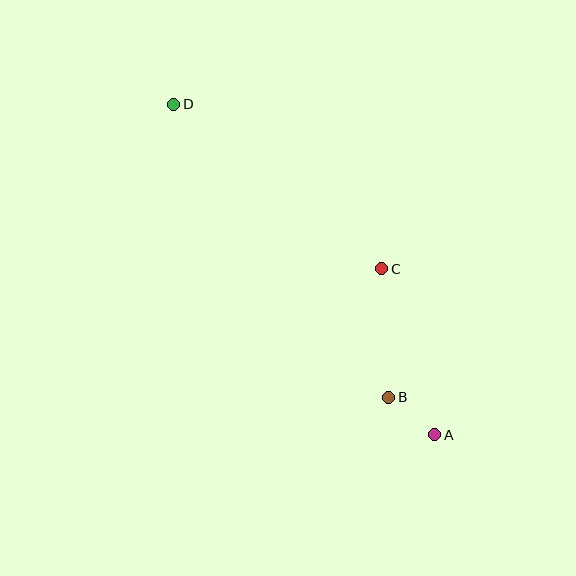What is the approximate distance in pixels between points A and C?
The distance between A and C is approximately 174 pixels.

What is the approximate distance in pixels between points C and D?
The distance between C and D is approximately 265 pixels.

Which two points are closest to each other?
Points A and B are closest to each other.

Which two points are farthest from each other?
Points A and D are farthest from each other.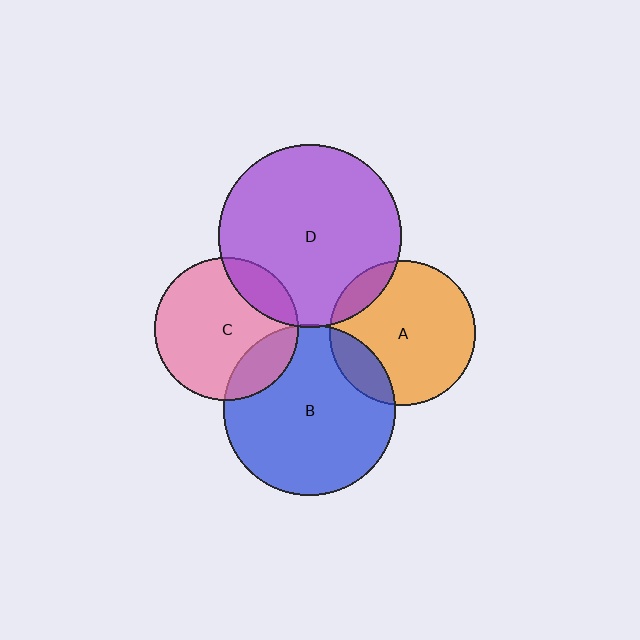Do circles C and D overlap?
Yes.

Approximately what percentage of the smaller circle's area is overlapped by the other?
Approximately 15%.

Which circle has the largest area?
Circle D (purple).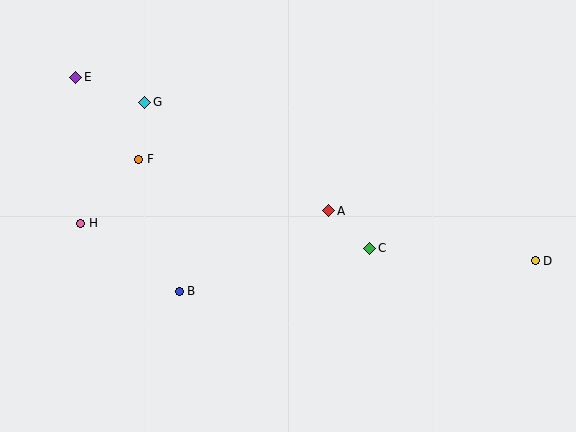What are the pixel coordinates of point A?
Point A is at (329, 211).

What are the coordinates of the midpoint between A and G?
The midpoint between A and G is at (237, 157).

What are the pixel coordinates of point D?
Point D is at (535, 261).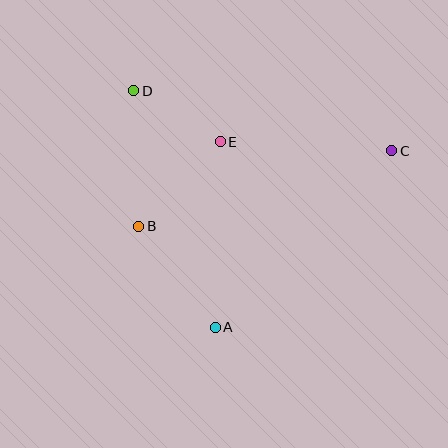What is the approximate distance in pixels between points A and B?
The distance between A and B is approximately 127 pixels.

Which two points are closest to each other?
Points D and E are closest to each other.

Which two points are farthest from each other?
Points C and D are farthest from each other.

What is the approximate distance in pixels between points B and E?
The distance between B and E is approximately 117 pixels.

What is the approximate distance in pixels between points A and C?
The distance between A and C is approximately 249 pixels.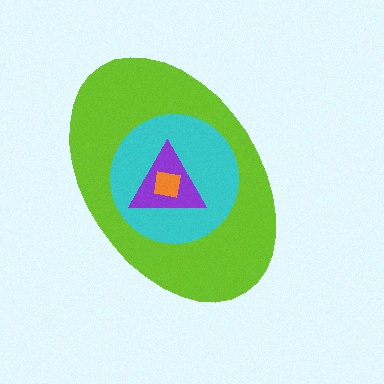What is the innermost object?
The orange square.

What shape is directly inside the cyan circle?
The purple triangle.